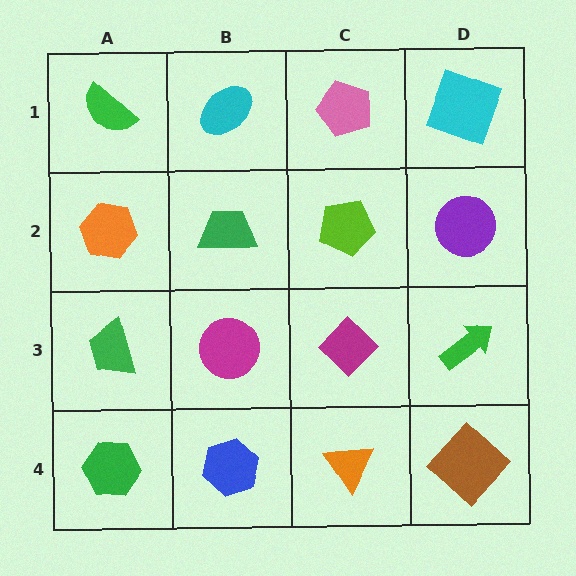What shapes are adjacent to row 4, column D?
A green arrow (row 3, column D), an orange triangle (row 4, column C).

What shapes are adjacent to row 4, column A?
A green trapezoid (row 3, column A), a blue hexagon (row 4, column B).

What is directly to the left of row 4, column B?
A green hexagon.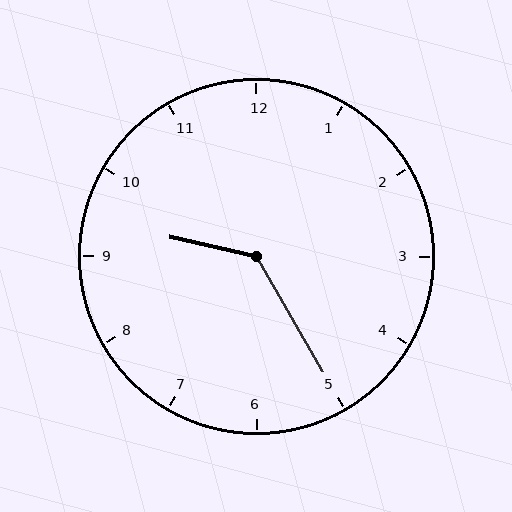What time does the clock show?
9:25.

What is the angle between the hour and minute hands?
Approximately 132 degrees.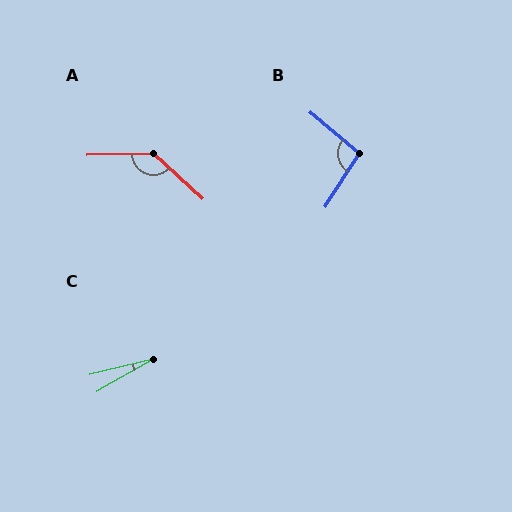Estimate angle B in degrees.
Approximately 97 degrees.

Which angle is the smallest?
C, at approximately 16 degrees.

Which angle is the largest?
A, at approximately 137 degrees.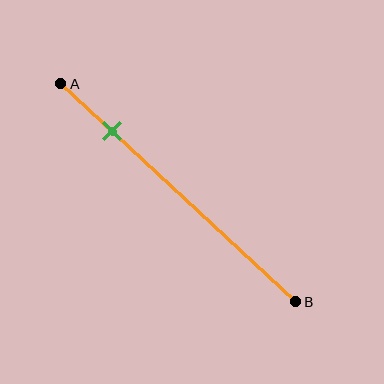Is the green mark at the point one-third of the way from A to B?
No, the mark is at about 20% from A, not at the 33% one-third point.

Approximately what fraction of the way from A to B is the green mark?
The green mark is approximately 20% of the way from A to B.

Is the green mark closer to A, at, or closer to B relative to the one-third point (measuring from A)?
The green mark is closer to point A than the one-third point of segment AB.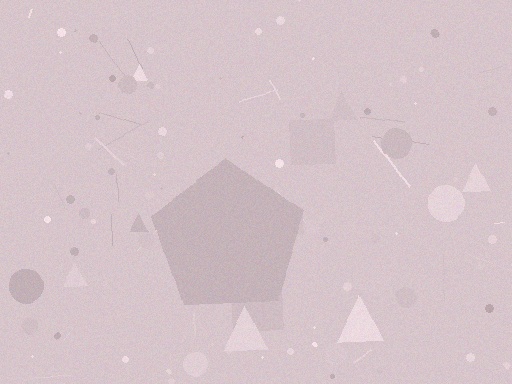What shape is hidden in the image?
A pentagon is hidden in the image.